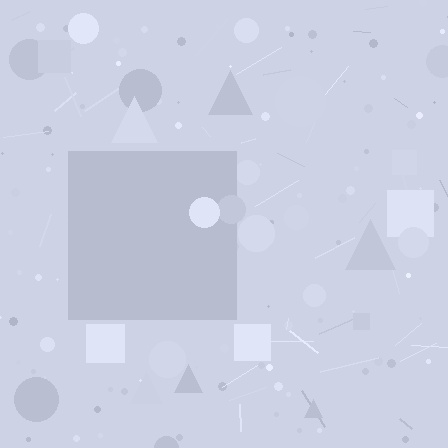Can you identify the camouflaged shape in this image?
The camouflaged shape is a square.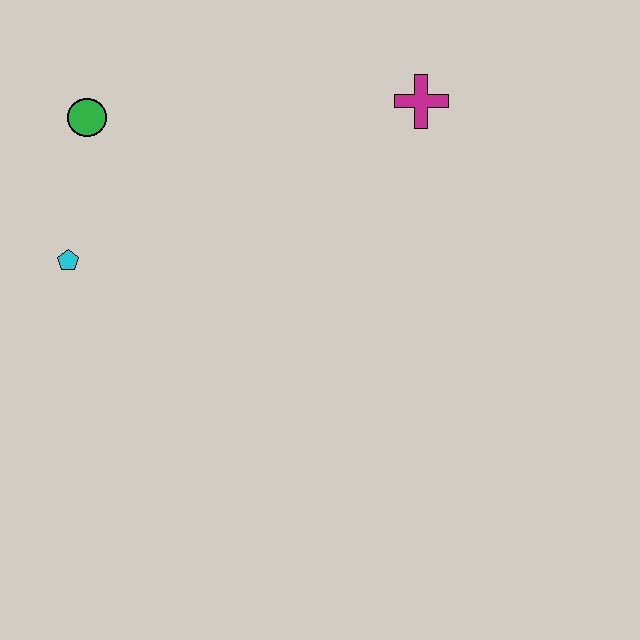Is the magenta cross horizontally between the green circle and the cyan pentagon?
No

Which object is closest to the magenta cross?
The green circle is closest to the magenta cross.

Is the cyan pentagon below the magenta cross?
Yes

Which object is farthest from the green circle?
The magenta cross is farthest from the green circle.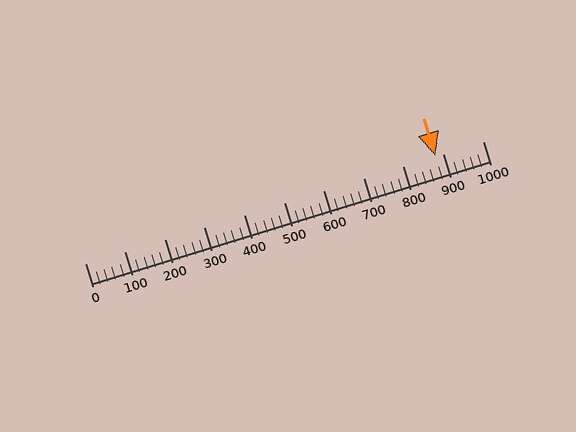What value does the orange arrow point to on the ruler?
The orange arrow points to approximately 880.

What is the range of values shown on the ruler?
The ruler shows values from 0 to 1000.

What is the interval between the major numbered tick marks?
The major tick marks are spaced 100 units apart.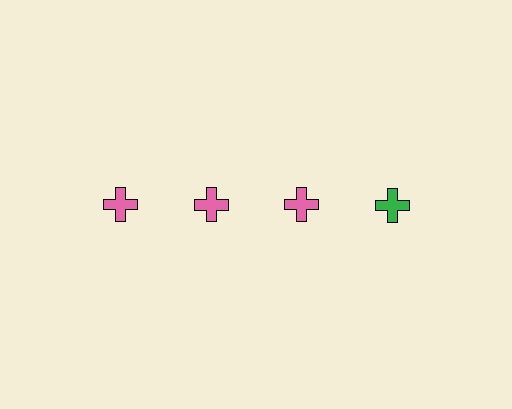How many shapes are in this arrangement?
There are 4 shapes arranged in a grid pattern.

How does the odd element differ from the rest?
It has a different color: green instead of pink.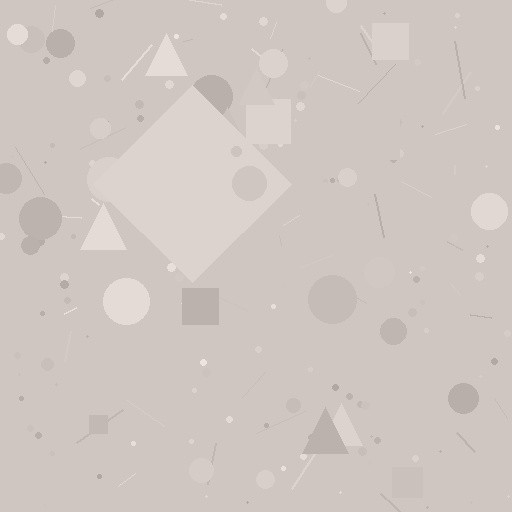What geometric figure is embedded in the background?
A diamond is embedded in the background.